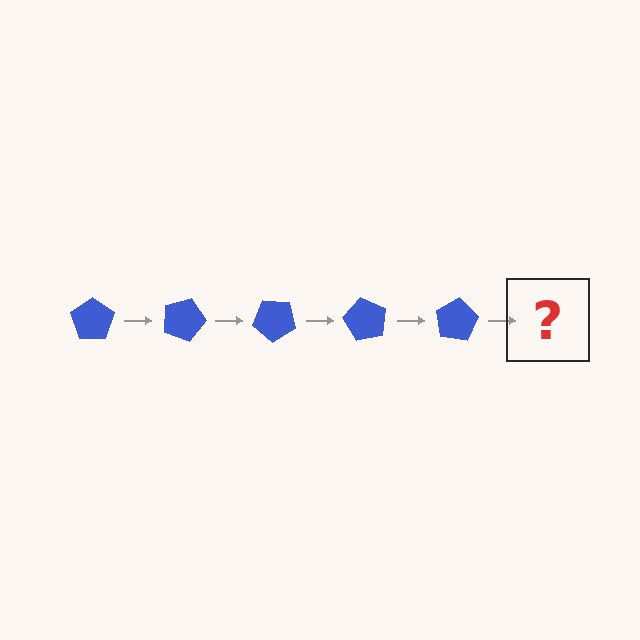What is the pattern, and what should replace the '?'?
The pattern is that the pentagon rotates 20 degrees each step. The '?' should be a blue pentagon rotated 100 degrees.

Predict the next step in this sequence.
The next step is a blue pentagon rotated 100 degrees.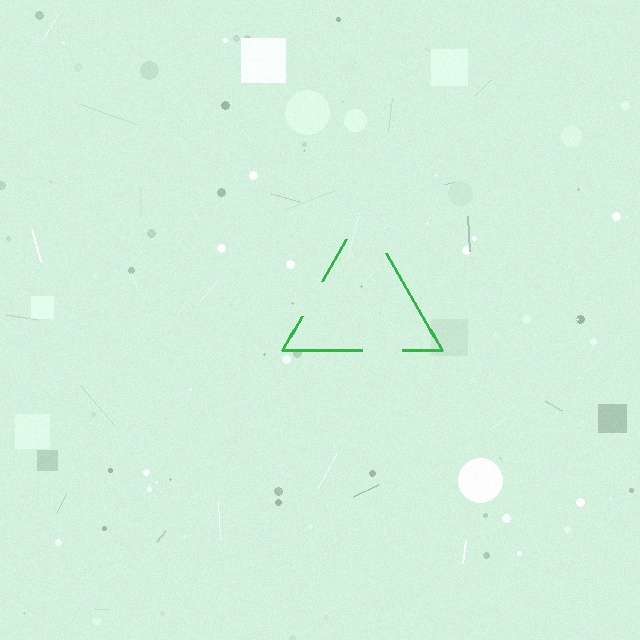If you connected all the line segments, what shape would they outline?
They would outline a triangle.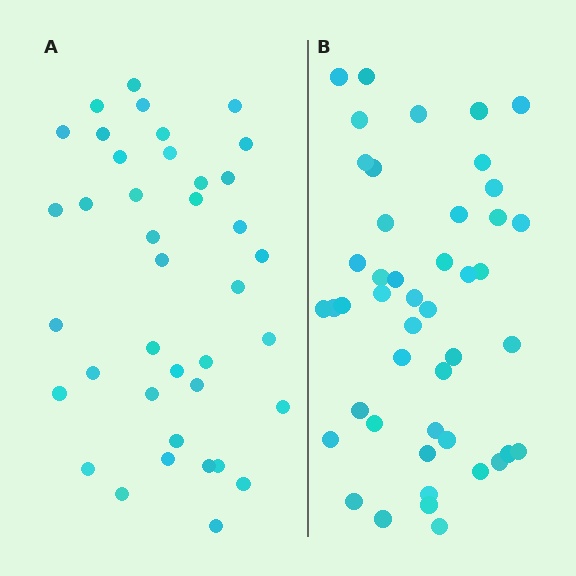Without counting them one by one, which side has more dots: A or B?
Region B (the right region) has more dots.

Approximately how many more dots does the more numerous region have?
Region B has roughly 8 or so more dots than region A.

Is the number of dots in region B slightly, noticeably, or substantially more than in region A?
Region B has only slightly more — the two regions are fairly close. The ratio is roughly 1.2 to 1.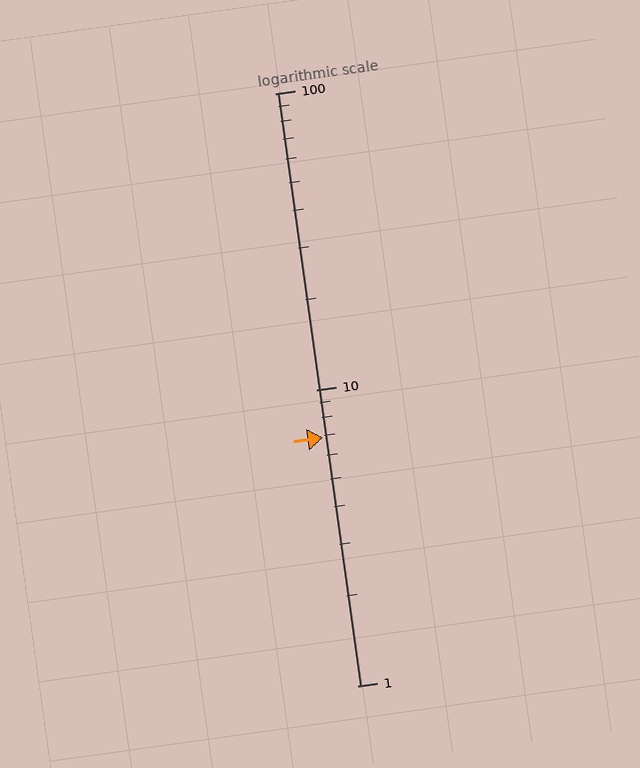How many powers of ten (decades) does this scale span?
The scale spans 2 decades, from 1 to 100.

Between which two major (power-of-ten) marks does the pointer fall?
The pointer is between 1 and 10.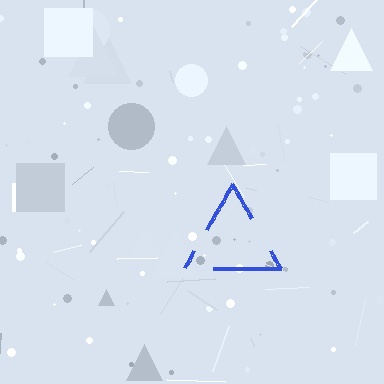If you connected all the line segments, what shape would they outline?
They would outline a triangle.